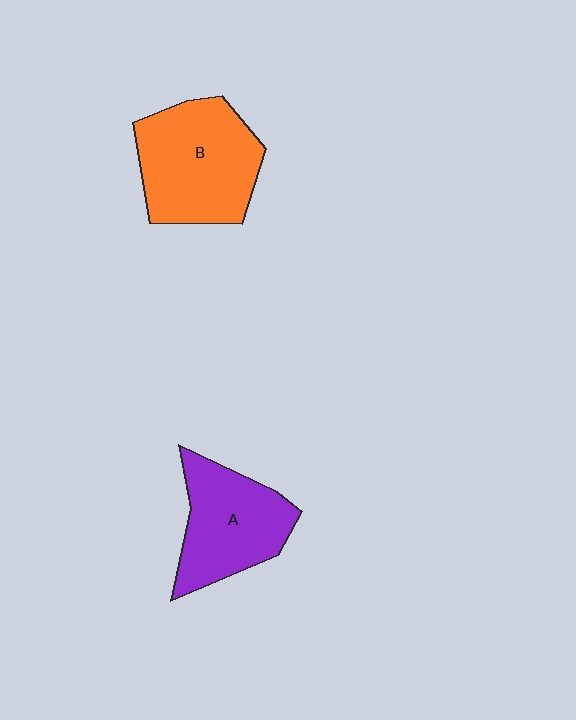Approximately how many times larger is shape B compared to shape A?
Approximately 1.2 times.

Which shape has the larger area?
Shape B (orange).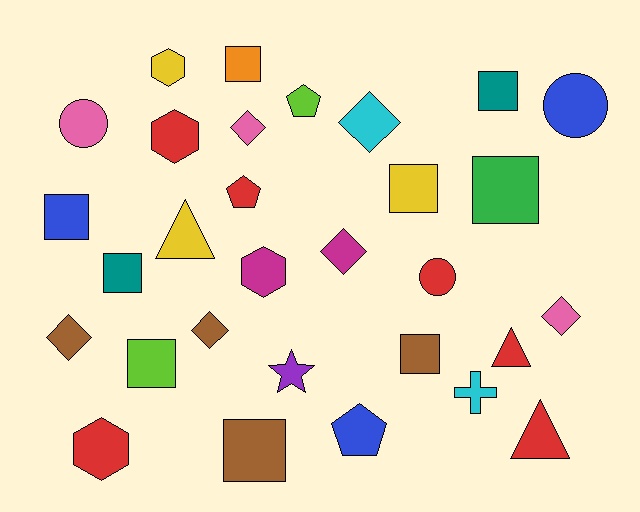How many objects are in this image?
There are 30 objects.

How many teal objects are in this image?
There are 2 teal objects.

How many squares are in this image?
There are 9 squares.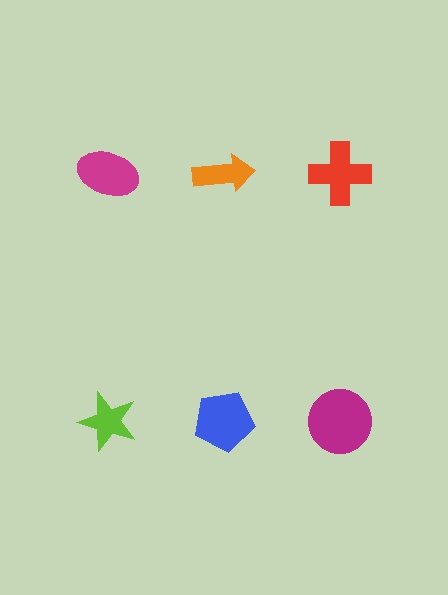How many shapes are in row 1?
3 shapes.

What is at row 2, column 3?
A magenta circle.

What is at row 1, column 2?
An orange arrow.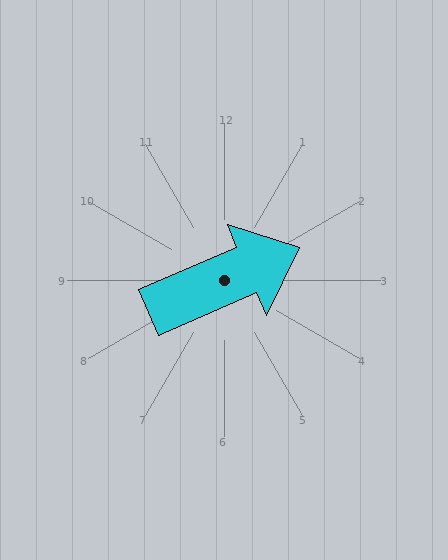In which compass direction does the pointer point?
Northeast.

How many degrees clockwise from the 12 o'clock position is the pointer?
Approximately 67 degrees.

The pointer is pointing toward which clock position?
Roughly 2 o'clock.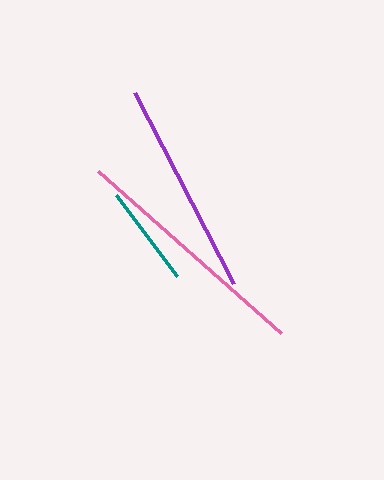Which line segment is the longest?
The pink line is the longest at approximately 245 pixels.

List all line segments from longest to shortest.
From longest to shortest: pink, purple, teal.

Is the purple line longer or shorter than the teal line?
The purple line is longer than the teal line.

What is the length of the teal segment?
The teal segment is approximately 101 pixels long.